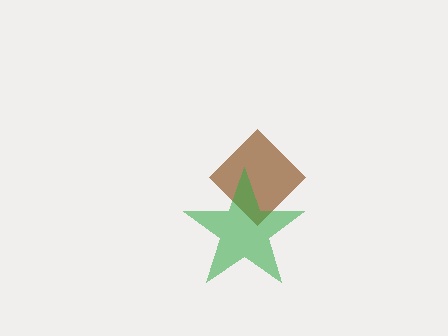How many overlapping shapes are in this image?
There are 2 overlapping shapes in the image.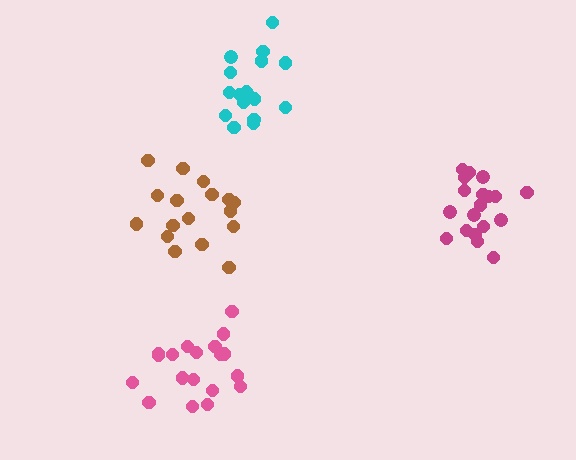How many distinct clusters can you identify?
There are 4 distinct clusters.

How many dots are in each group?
Group 1: 19 dots, Group 2: 17 dots, Group 3: 18 dots, Group 4: 19 dots (73 total).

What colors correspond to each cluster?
The clusters are colored: pink, brown, cyan, magenta.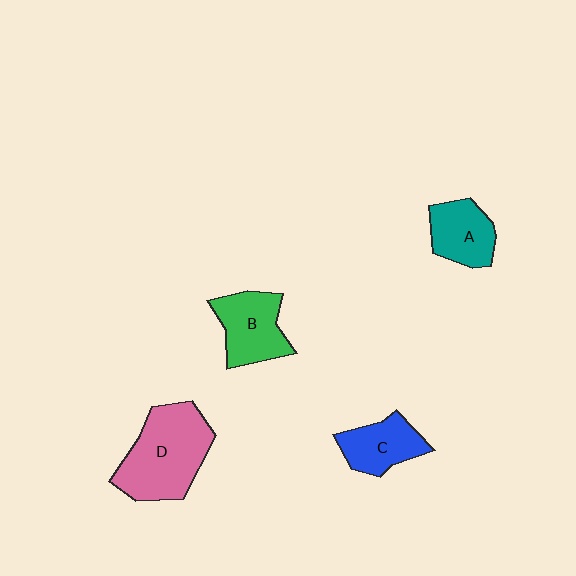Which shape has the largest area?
Shape D (pink).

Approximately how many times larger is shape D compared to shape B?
Approximately 1.6 times.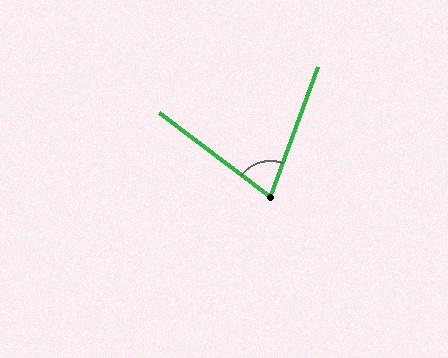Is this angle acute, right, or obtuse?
It is acute.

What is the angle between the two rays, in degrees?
Approximately 73 degrees.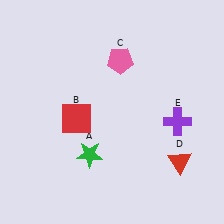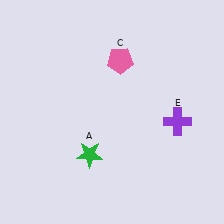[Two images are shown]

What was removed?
The red triangle (D), the red square (B) were removed in Image 2.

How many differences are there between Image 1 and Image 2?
There are 2 differences between the two images.